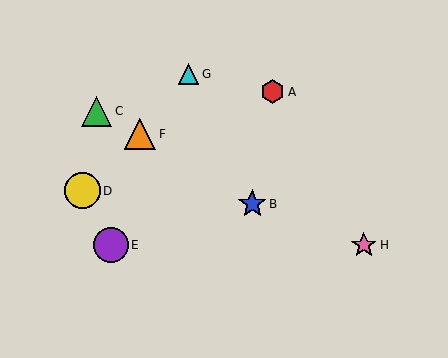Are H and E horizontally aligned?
Yes, both are at y≈245.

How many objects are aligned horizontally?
2 objects (E, H) are aligned horizontally.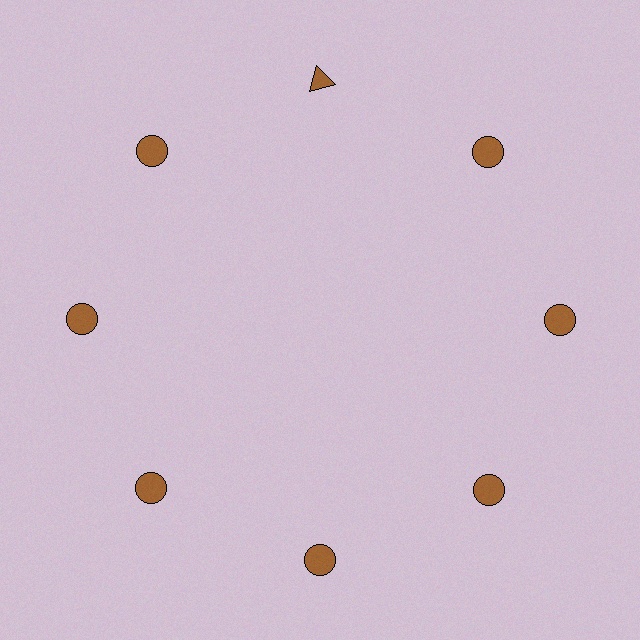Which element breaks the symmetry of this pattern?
The brown triangle at roughly the 12 o'clock position breaks the symmetry. All other shapes are brown circles.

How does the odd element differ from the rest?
It has a different shape: triangle instead of circle.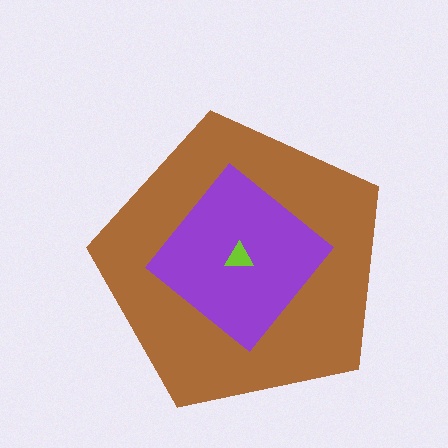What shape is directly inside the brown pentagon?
The purple diamond.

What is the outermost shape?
The brown pentagon.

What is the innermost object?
The lime triangle.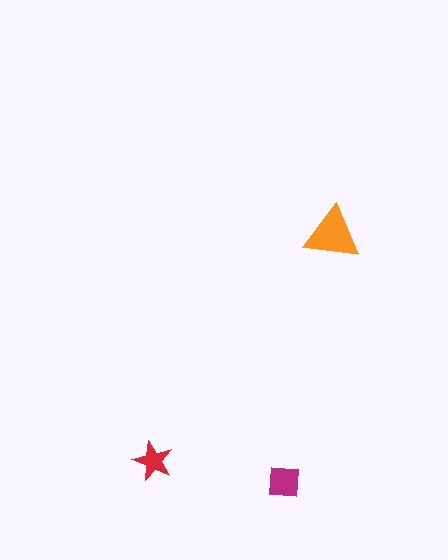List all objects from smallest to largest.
The red star, the magenta square, the orange triangle.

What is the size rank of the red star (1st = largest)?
3rd.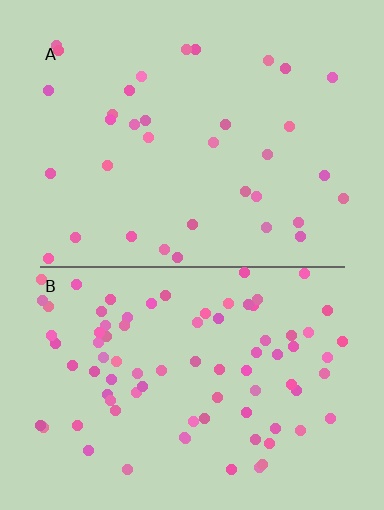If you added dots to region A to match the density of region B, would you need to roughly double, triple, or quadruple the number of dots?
Approximately double.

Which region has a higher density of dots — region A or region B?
B (the bottom).